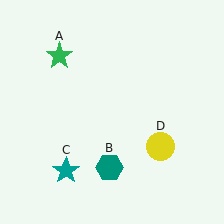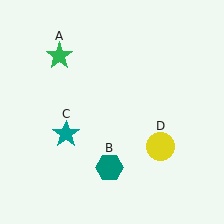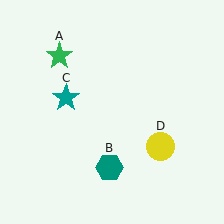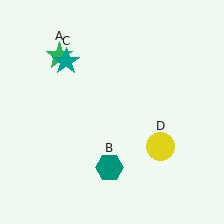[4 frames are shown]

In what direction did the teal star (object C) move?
The teal star (object C) moved up.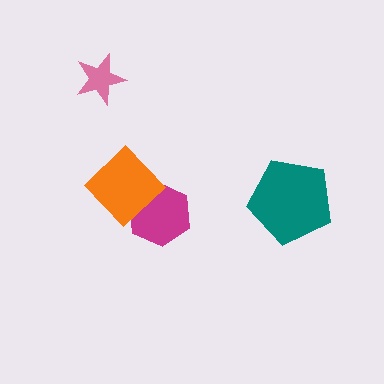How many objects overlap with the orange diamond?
1 object overlaps with the orange diamond.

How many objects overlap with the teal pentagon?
0 objects overlap with the teal pentagon.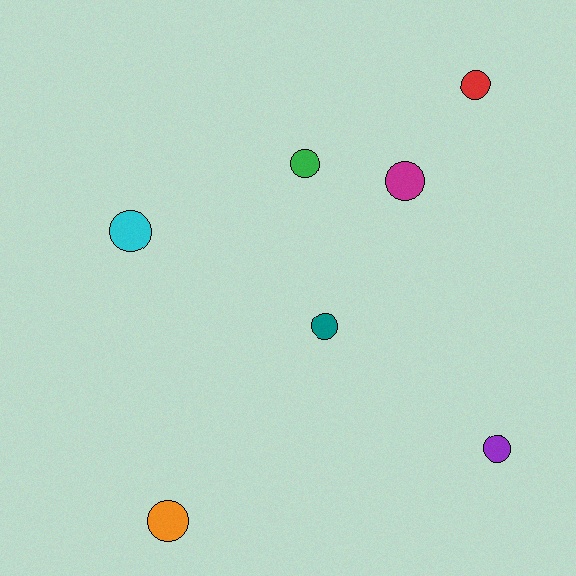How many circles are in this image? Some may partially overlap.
There are 7 circles.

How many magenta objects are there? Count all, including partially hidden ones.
There is 1 magenta object.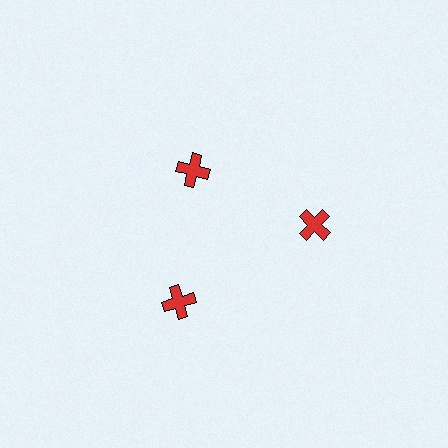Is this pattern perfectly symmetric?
No. The 3 red crosses are arranged in a ring, but one element near the 11 o'clock position is pulled inward toward the center, breaking the 3-fold rotational symmetry.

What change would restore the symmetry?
The symmetry would be restored by moving it outward, back onto the ring so that all 3 crosses sit at equal angles and equal distance from the center.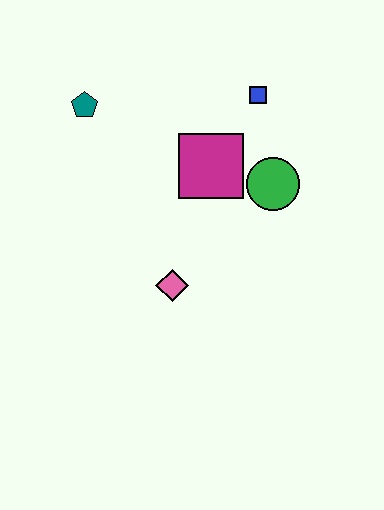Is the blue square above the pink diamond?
Yes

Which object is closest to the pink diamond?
The magenta square is closest to the pink diamond.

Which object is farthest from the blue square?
The pink diamond is farthest from the blue square.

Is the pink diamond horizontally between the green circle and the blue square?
No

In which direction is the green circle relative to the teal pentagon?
The green circle is to the right of the teal pentagon.